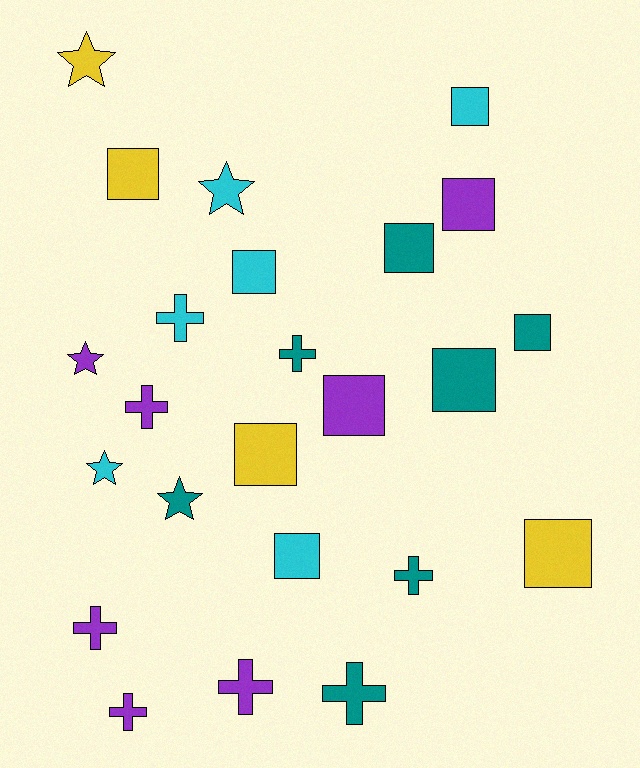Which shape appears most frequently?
Square, with 11 objects.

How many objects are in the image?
There are 24 objects.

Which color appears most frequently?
Purple, with 7 objects.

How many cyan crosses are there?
There is 1 cyan cross.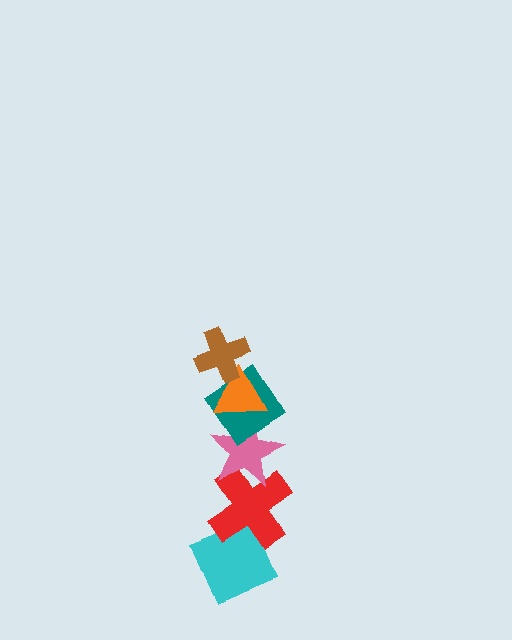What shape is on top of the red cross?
The pink star is on top of the red cross.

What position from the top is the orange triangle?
The orange triangle is 2nd from the top.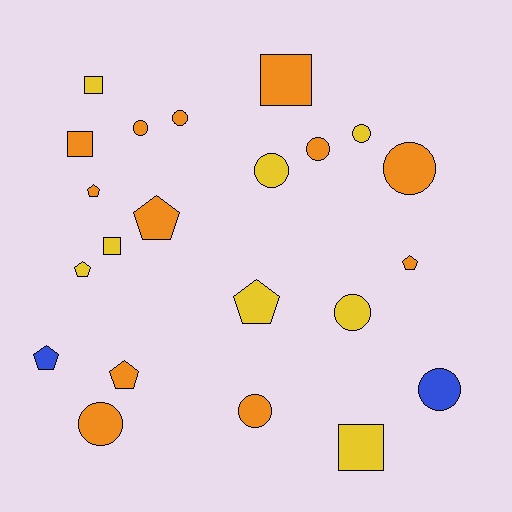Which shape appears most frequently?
Circle, with 10 objects.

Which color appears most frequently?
Orange, with 12 objects.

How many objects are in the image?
There are 22 objects.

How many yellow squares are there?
There are 3 yellow squares.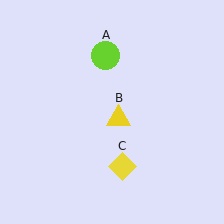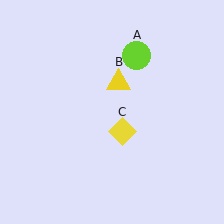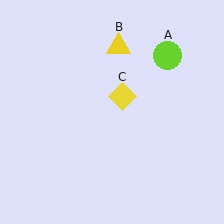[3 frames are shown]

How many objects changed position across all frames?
3 objects changed position: lime circle (object A), yellow triangle (object B), yellow diamond (object C).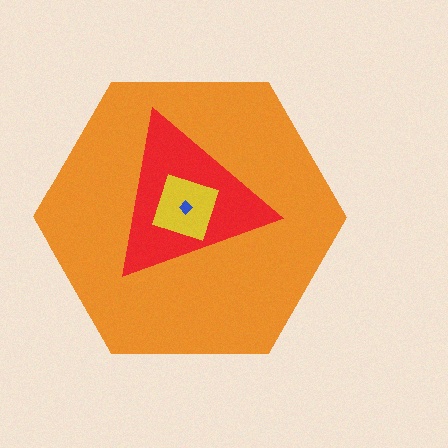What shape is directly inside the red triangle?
The yellow square.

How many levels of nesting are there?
4.